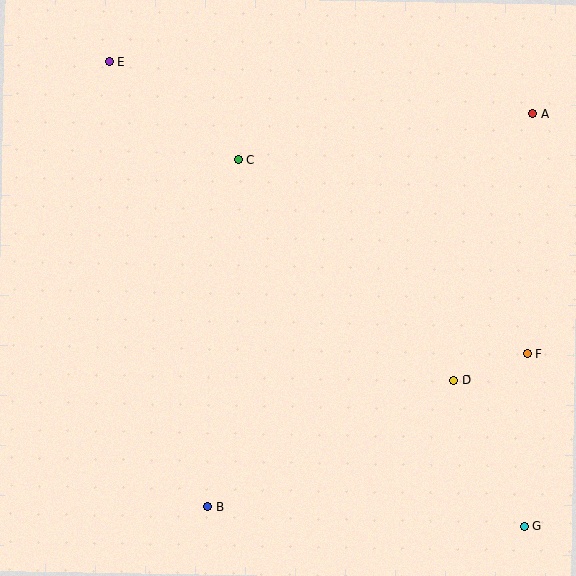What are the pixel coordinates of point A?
Point A is at (533, 114).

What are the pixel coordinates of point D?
Point D is at (454, 380).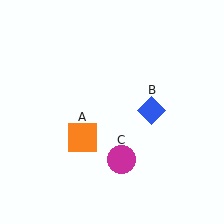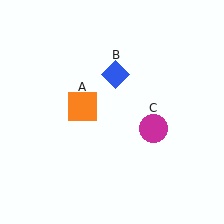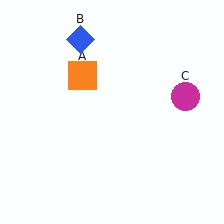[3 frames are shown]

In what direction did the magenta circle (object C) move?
The magenta circle (object C) moved up and to the right.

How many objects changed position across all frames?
3 objects changed position: orange square (object A), blue diamond (object B), magenta circle (object C).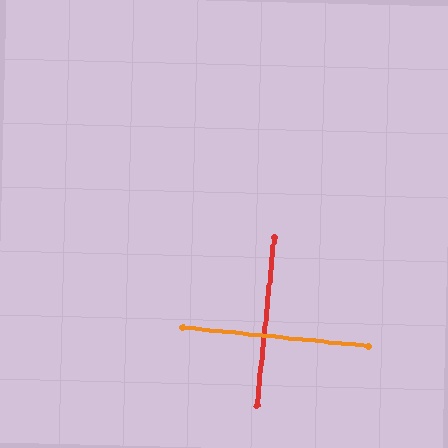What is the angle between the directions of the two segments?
Approximately 90 degrees.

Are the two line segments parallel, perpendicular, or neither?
Perpendicular — they meet at approximately 90°.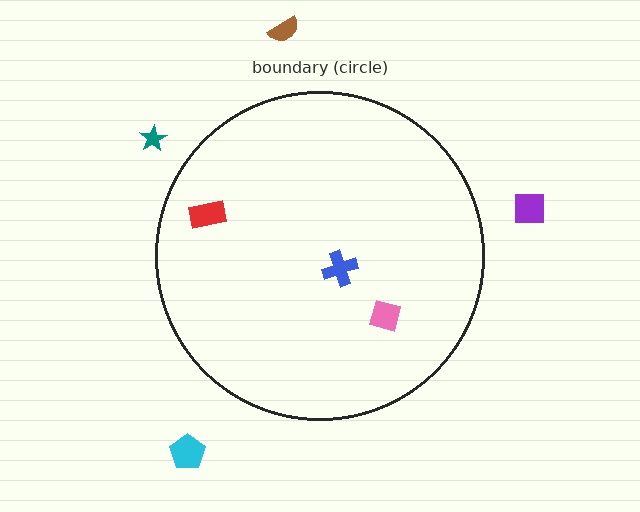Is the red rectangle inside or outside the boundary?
Inside.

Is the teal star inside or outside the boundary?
Outside.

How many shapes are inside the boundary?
3 inside, 4 outside.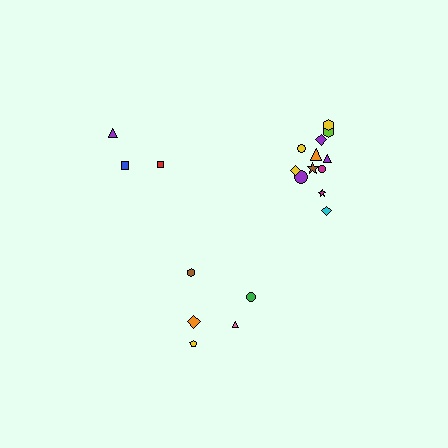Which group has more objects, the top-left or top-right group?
The top-right group.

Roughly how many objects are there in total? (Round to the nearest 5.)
Roughly 20 objects in total.